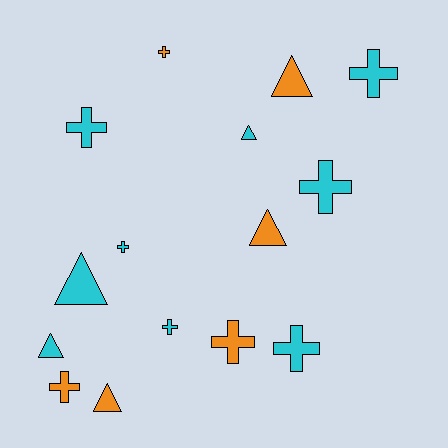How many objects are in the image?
There are 15 objects.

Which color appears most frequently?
Cyan, with 9 objects.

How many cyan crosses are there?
There are 6 cyan crosses.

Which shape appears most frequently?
Cross, with 9 objects.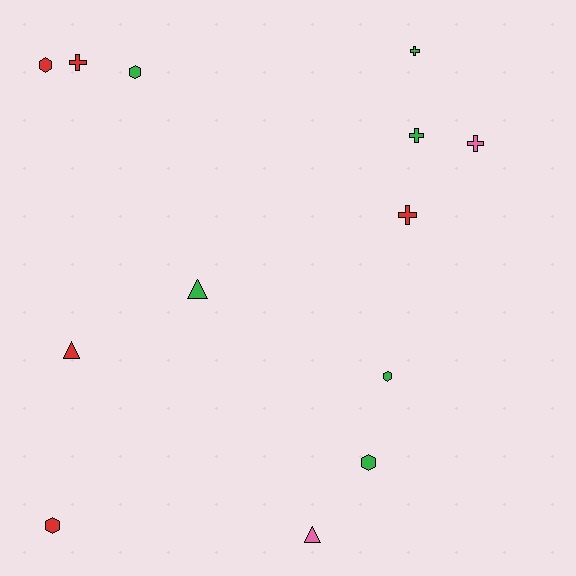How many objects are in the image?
There are 13 objects.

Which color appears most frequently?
Green, with 6 objects.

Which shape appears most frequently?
Cross, with 5 objects.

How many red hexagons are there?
There are 2 red hexagons.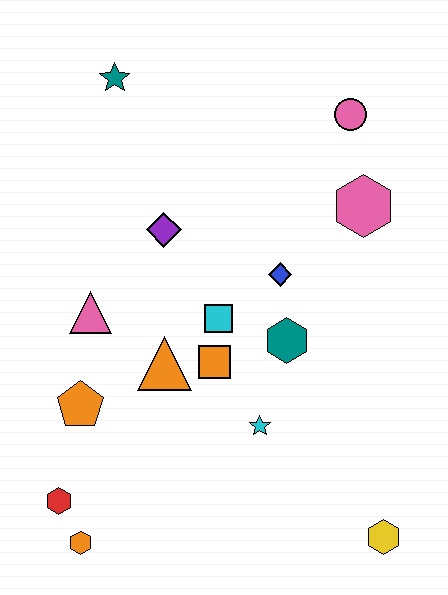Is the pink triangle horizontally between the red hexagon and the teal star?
Yes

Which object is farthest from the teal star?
The yellow hexagon is farthest from the teal star.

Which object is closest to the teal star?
The purple diamond is closest to the teal star.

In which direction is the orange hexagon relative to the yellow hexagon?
The orange hexagon is to the left of the yellow hexagon.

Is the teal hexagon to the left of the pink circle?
Yes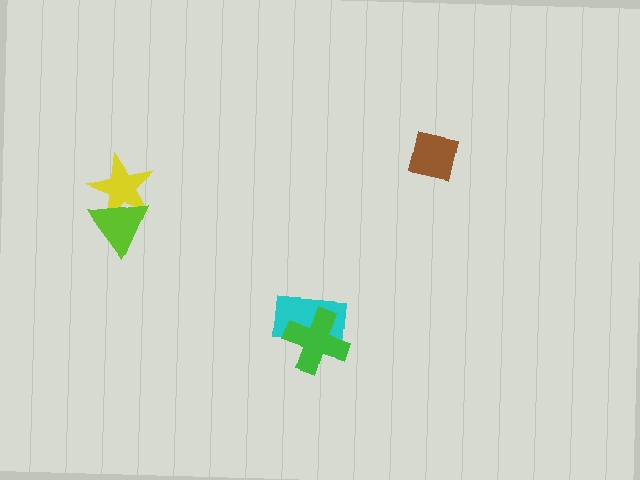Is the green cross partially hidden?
No, no other shape covers it.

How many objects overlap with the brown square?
0 objects overlap with the brown square.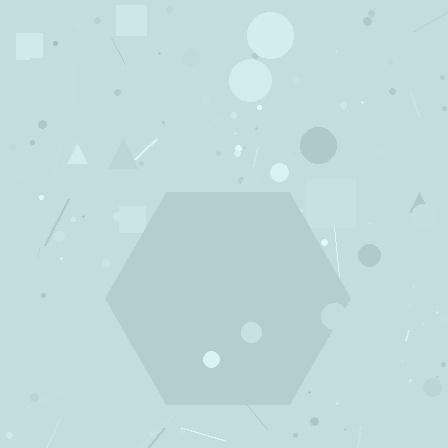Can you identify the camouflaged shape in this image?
The camouflaged shape is a hexagon.